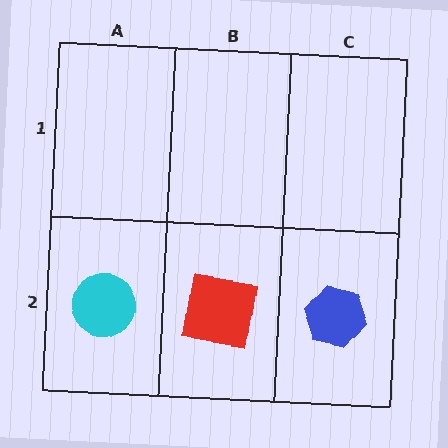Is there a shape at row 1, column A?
No, that cell is empty.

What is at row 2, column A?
A cyan circle.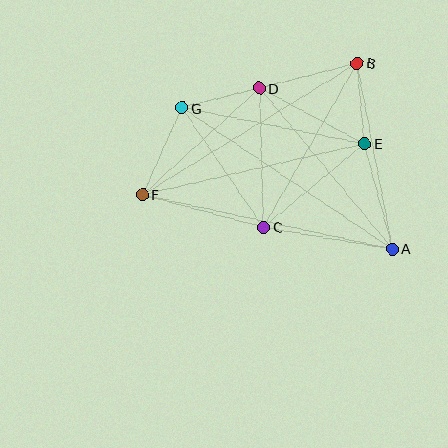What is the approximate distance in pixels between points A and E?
The distance between A and E is approximately 108 pixels.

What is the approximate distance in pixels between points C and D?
The distance between C and D is approximately 139 pixels.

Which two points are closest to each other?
Points D and G are closest to each other.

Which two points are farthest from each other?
Points A and F are farthest from each other.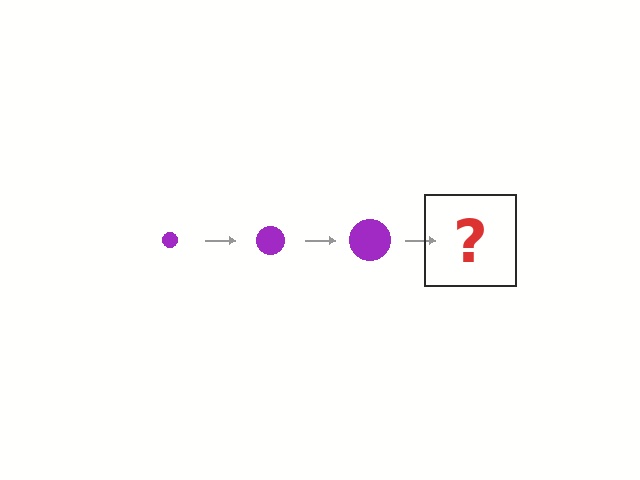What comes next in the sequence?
The next element should be a purple circle, larger than the previous one.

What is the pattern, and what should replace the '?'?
The pattern is that the circle gets progressively larger each step. The '?' should be a purple circle, larger than the previous one.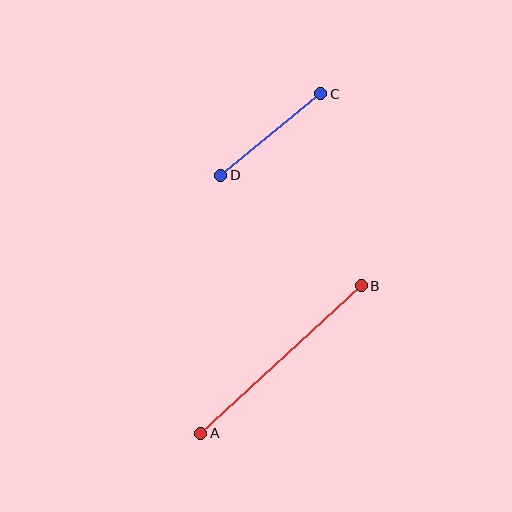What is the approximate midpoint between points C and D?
The midpoint is at approximately (271, 134) pixels.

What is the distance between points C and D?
The distance is approximately 129 pixels.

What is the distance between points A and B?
The distance is approximately 218 pixels.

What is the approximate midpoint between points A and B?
The midpoint is at approximately (281, 360) pixels.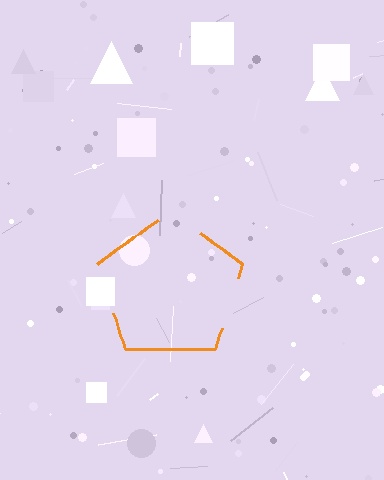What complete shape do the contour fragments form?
The contour fragments form a pentagon.